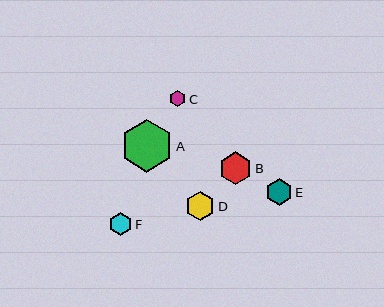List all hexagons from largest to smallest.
From largest to smallest: A, B, D, E, F, C.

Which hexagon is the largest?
Hexagon A is the largest with a size of approximately 53 pixels.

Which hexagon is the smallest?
Hexagon C is the smallest with a size of approximately 16 pixels.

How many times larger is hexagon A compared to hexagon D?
Hexagon A is approximately 1.8 times the size of hexagon D.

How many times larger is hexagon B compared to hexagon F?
Hexagon B is approximately 1.5 times the size of hexagon F.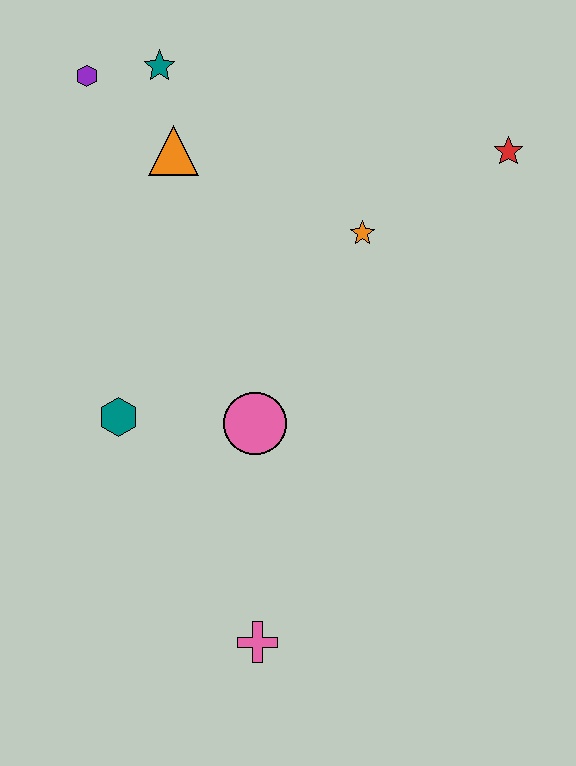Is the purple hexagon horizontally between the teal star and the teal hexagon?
No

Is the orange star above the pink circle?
Yes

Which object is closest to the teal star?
The purple hexagon is closest to the teal star.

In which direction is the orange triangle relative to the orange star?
The orange triangle is to the left of the orange star.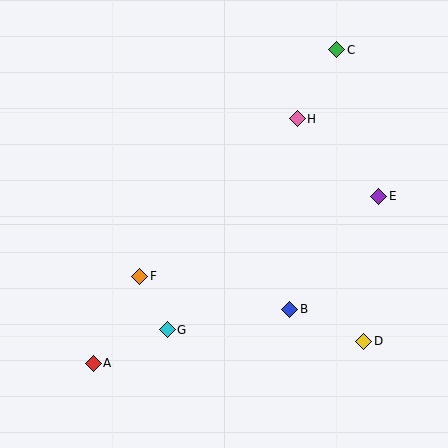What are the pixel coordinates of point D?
Point D is at (364, 341).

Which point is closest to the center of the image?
Point F at (140, 276) is closest to the center.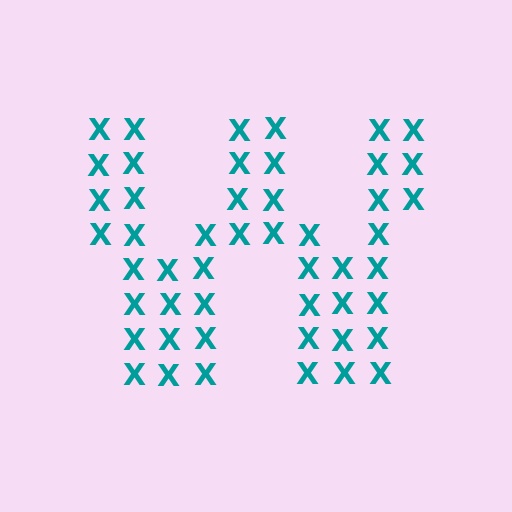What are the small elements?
The small elements are letter X's.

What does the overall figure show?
The overall figure shows the letter W.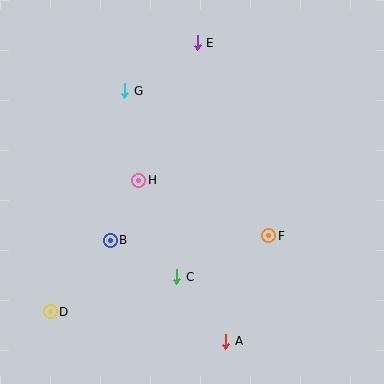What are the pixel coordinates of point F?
Point F is at (269, 236).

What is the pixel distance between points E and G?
The distance between E and G is 87 pixels.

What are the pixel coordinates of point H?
Point H is at (139, 180).